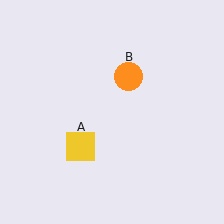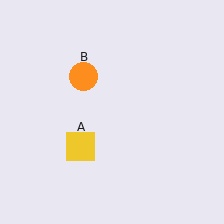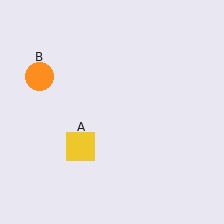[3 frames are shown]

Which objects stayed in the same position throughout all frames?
Yellow square (object A) remained stationary.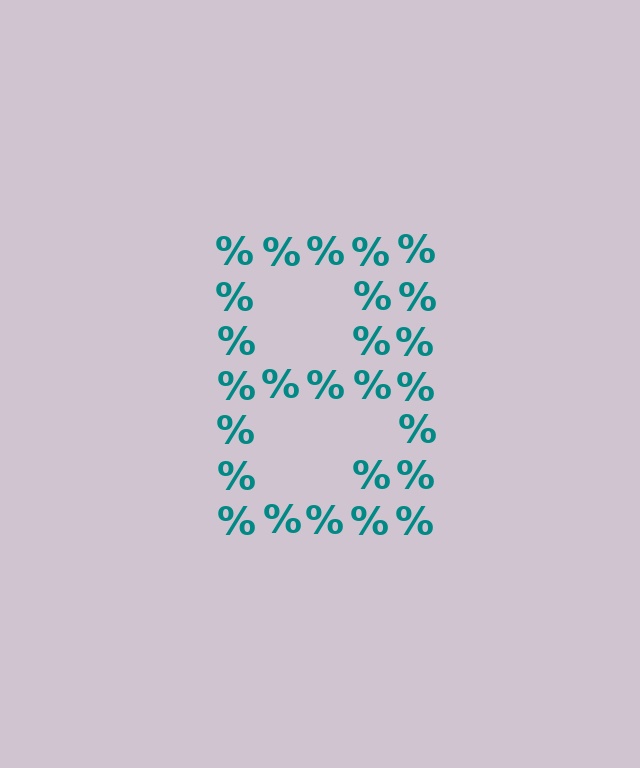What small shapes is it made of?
It is made of small percent signs.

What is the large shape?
The large shape is the letter B.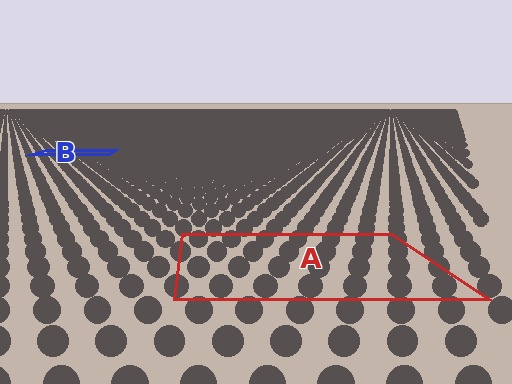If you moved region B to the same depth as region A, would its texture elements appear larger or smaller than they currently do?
They would appear larger. At a closer depth, the same texture elements are projected at a bigger on-screen size.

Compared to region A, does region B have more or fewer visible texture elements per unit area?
Region B has more texture elements per unit area — they are packed more densely because it is farther away.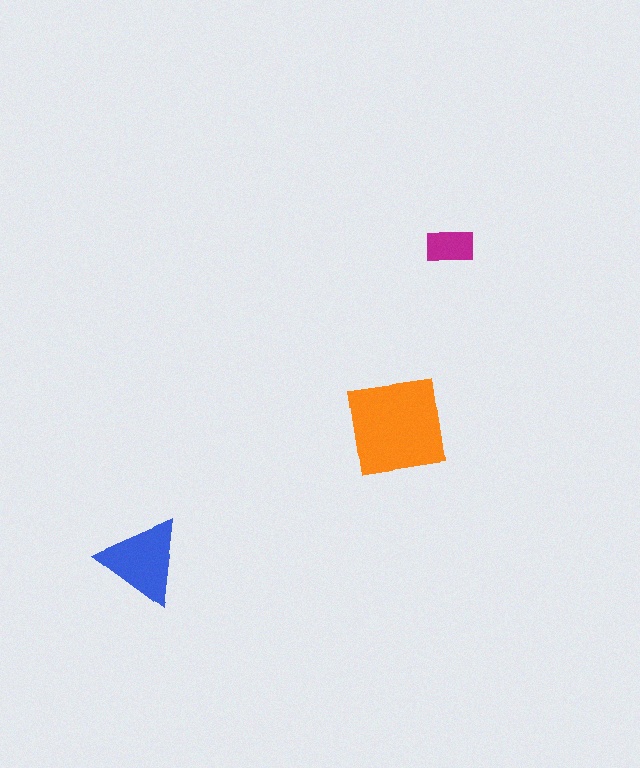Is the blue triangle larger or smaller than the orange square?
Smaller.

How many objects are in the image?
There are 3 objects in the image.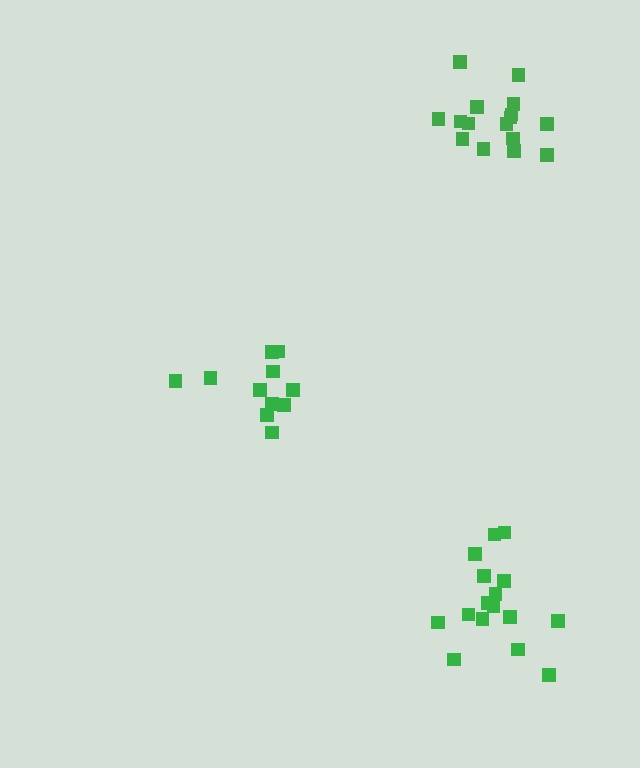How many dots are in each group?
Group 1: 16 dots, Group 2: 16 dots, Group 3: 11 dots (43 total).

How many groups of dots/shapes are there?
There are 3 groups.